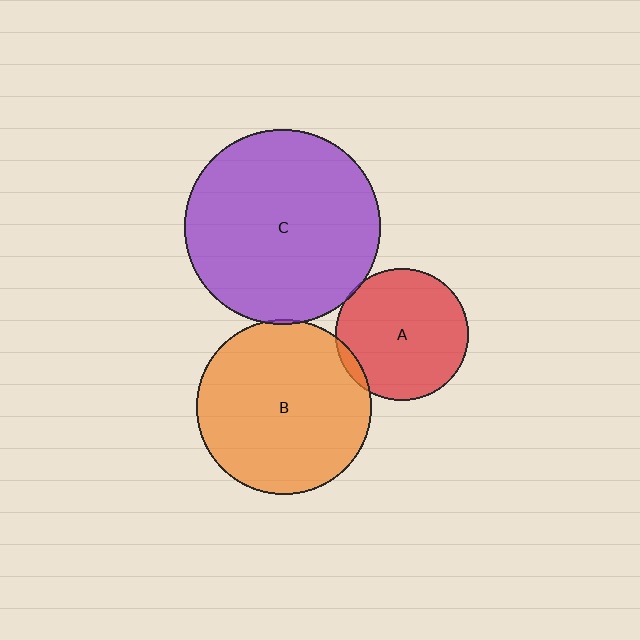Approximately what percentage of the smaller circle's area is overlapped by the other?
Approximately 5%.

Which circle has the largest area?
Circle C (purple).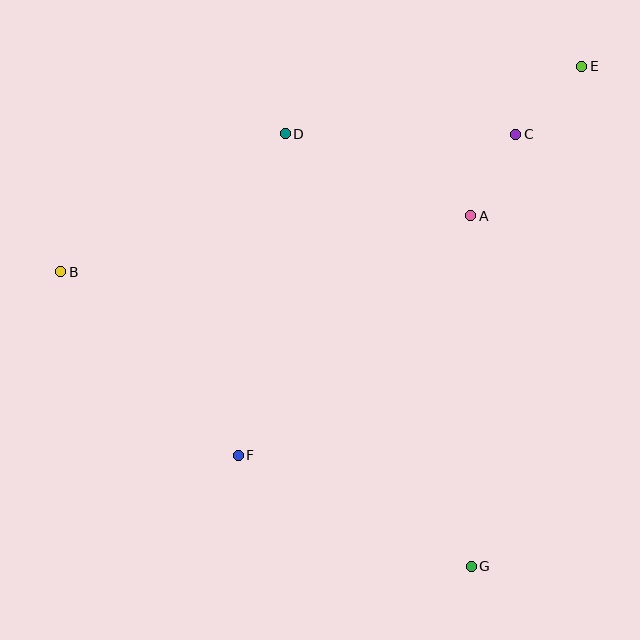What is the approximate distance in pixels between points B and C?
The distance between B and C is approximately 476 pixels.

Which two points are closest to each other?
Points A and C are closest to each other.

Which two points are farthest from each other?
Points B and E are farthest from each other.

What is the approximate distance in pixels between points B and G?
The distance between B and G is approximately 505 pixels.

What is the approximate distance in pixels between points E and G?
The distance between E and G is approximately 512 pixels.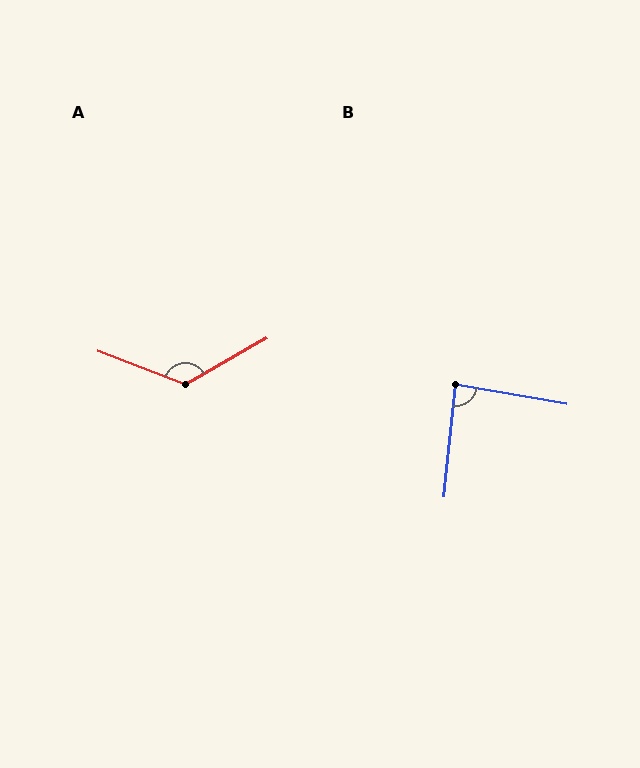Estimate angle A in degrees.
Approximately 129 degrees.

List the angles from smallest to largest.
B (86°), A (129°).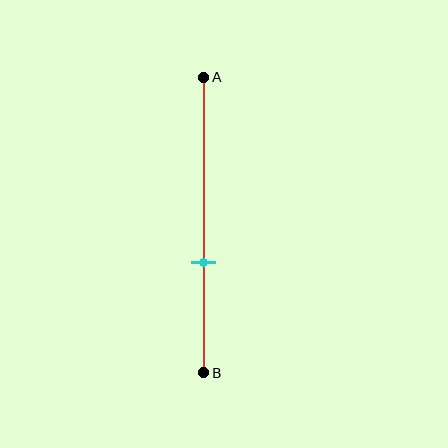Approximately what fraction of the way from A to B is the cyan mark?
The cyan mark is approximately 65% of the way from A to B.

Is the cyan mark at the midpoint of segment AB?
No, the mark is at about 65% from A, not at the 50% midpoint.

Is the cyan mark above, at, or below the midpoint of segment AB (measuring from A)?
The cyan mark is below the midpoint of segment AB.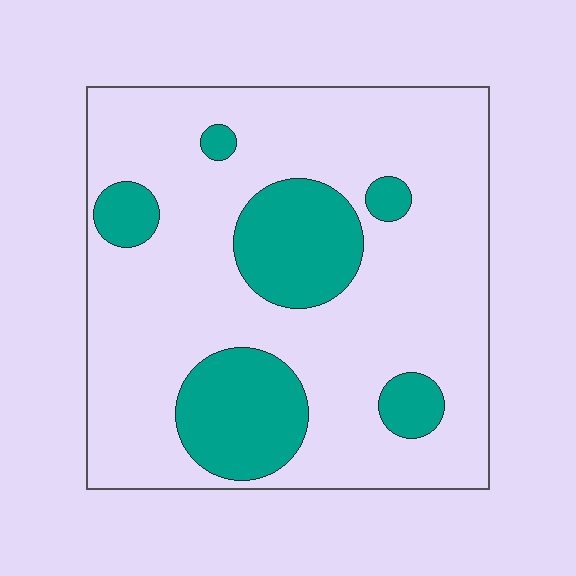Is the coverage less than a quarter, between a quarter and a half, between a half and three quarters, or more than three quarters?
Less than a quarter.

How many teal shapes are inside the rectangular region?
6.